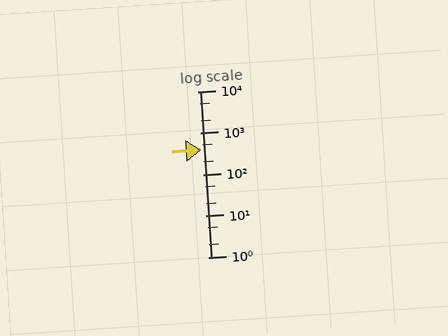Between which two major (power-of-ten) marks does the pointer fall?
The pointer is between 100 and 1000.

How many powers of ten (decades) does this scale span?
The scale spans 4 decades, from 1 to 10000.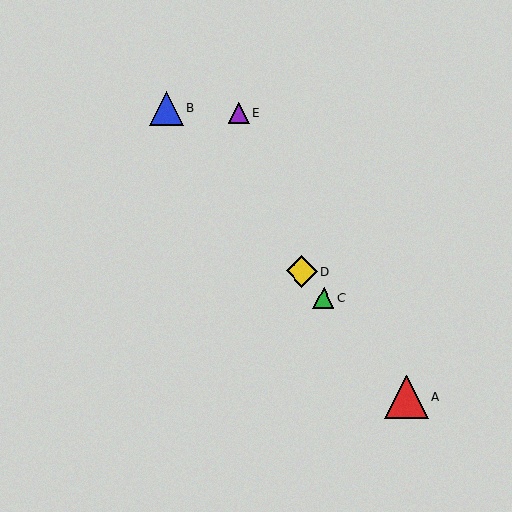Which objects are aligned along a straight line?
Objects A, B, C, D are aligned along a straight line.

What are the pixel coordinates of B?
Object B is at (166, 108).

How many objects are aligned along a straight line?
4 objects (A, B, C, D) are aligned along a straight line.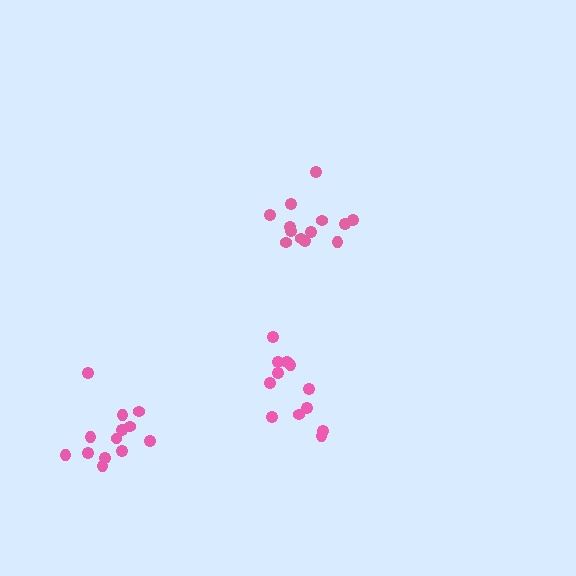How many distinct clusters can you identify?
There are 3 distinct clusters.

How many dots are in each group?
Group 1: 12 dots, Group 2: 13 dots, Group 3: 13 dots (38 total).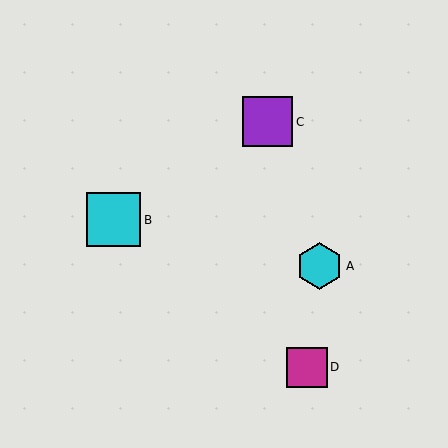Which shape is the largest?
The cyan square (labeled B) is the largest.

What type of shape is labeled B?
Shape B is a cyan square.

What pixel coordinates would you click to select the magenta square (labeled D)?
Click at (307, 367) to select the magenta square D.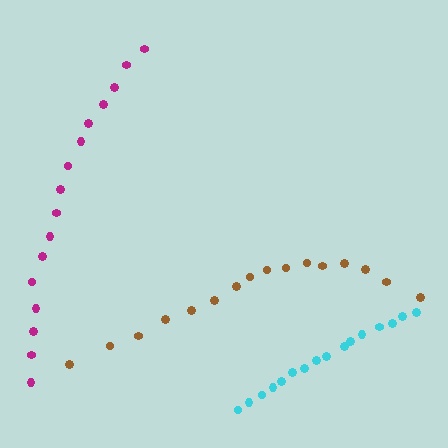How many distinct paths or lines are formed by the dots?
There are 3 distinct paths.